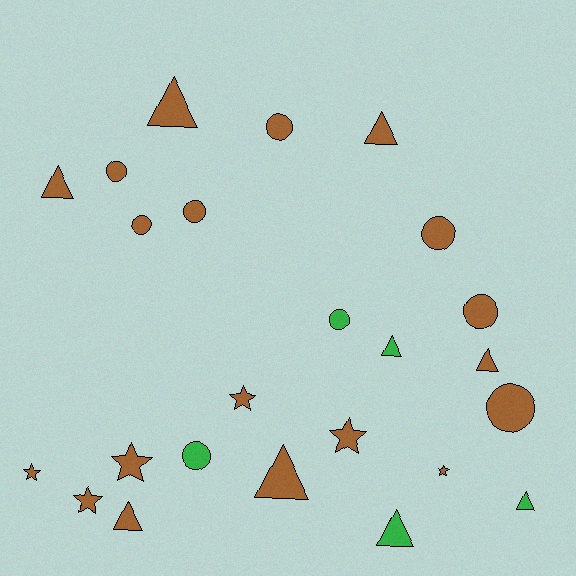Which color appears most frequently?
Brown, with 19 objects.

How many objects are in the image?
There are 24 objects.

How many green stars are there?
There are no green stars.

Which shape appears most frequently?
Circle, with 9 objects.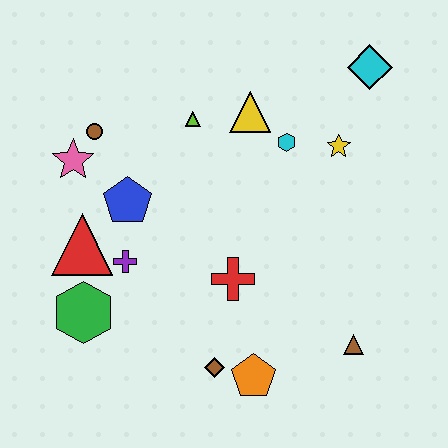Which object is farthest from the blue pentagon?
The cyan diamond is farthest from the blue pentagon.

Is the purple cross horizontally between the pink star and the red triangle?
No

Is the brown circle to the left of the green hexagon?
No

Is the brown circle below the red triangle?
No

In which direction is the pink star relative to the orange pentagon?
The pink star is above the orange pentagon.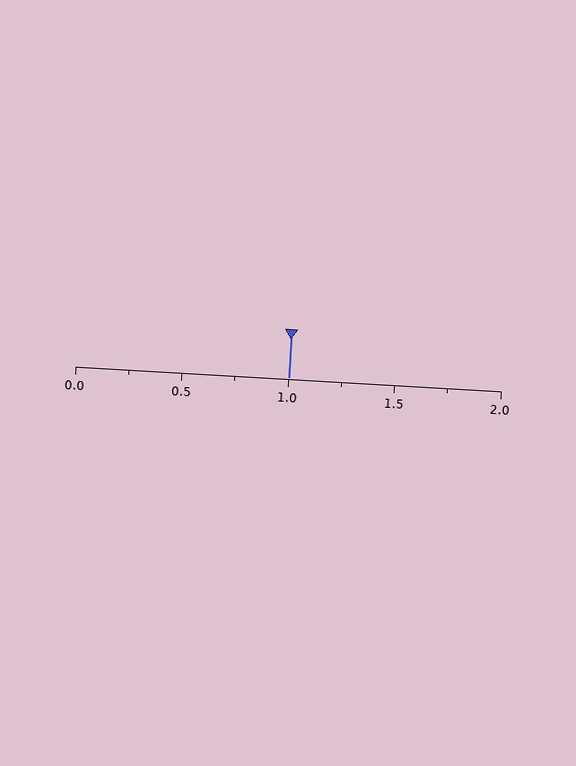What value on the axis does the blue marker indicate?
The marker indicates approximately 1.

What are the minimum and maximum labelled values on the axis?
The axis runs from 0.0 to 2.0.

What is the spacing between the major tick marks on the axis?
The major ticks are spaced 0.5 apart.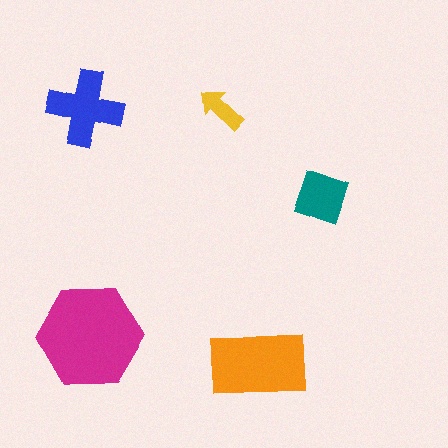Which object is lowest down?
The orange rectangle is bottommost.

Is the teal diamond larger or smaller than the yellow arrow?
Larger.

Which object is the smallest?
The yellow arrow.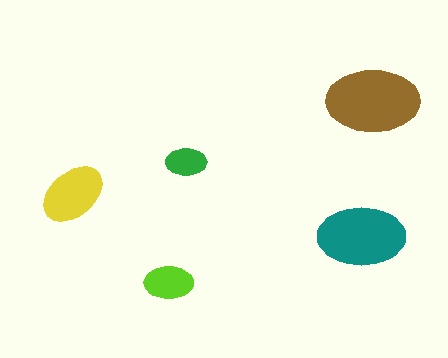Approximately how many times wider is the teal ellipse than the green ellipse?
About 2 times wider.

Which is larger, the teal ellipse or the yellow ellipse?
The teal one.